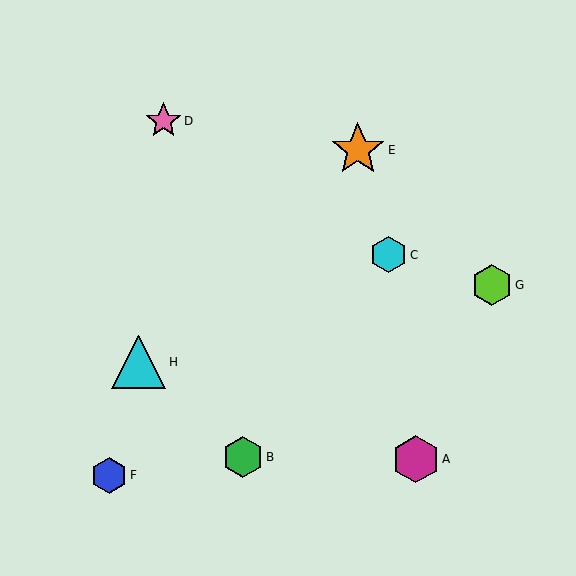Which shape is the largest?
The cyan triangle (labeled H) is the largest.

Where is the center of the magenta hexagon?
The center of the magenta hexagon is at (416, 459).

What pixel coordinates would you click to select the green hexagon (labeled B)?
Click at (243, 457) to select the green hexagon B.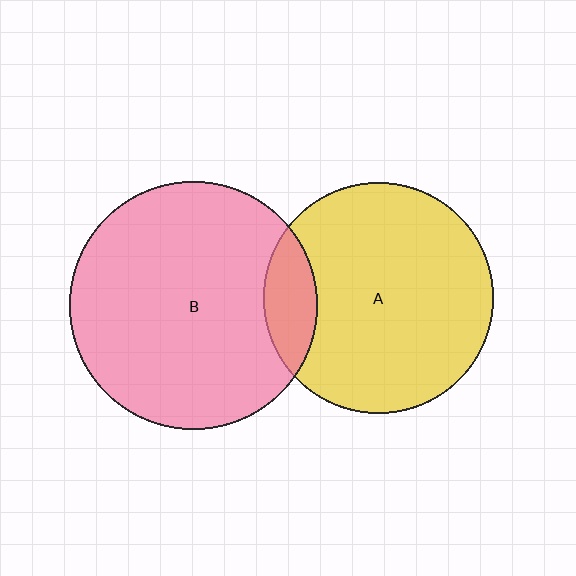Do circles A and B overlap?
Yes.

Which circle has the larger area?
Circle B (pink).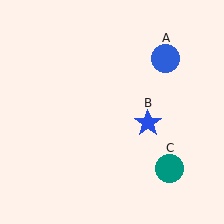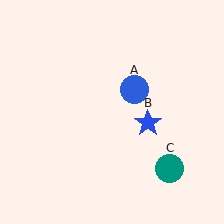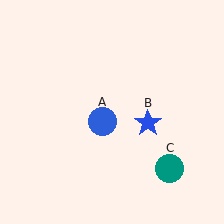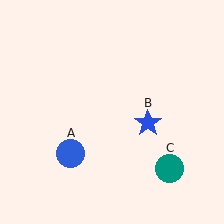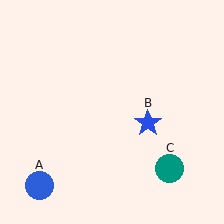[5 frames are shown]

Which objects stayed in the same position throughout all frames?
Blue star (object B) and teal circle (object C) remained stationary.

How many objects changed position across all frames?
1 object changed position: blue circle (object A).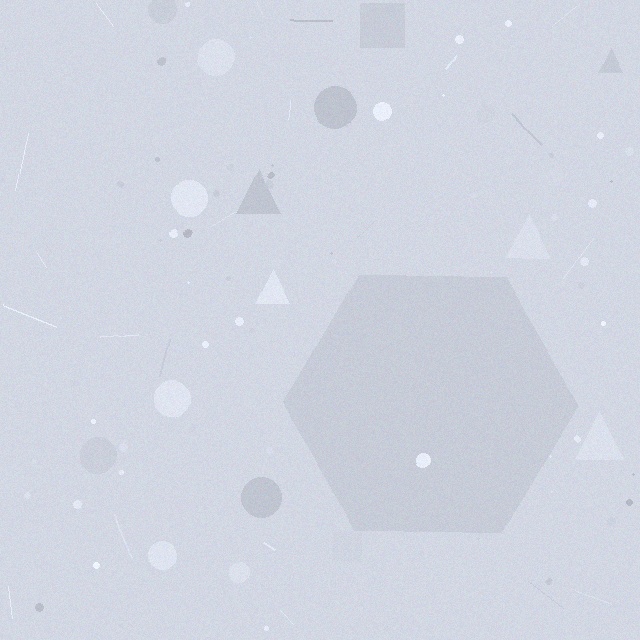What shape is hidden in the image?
A hexagon is hidden in the image.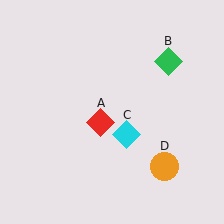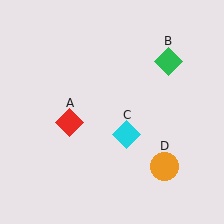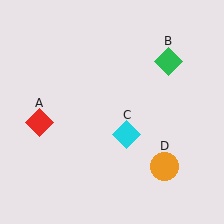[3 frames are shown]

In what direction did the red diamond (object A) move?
The red diamond (object A) moved left.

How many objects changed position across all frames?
1 object changed position: red diamond (object A).